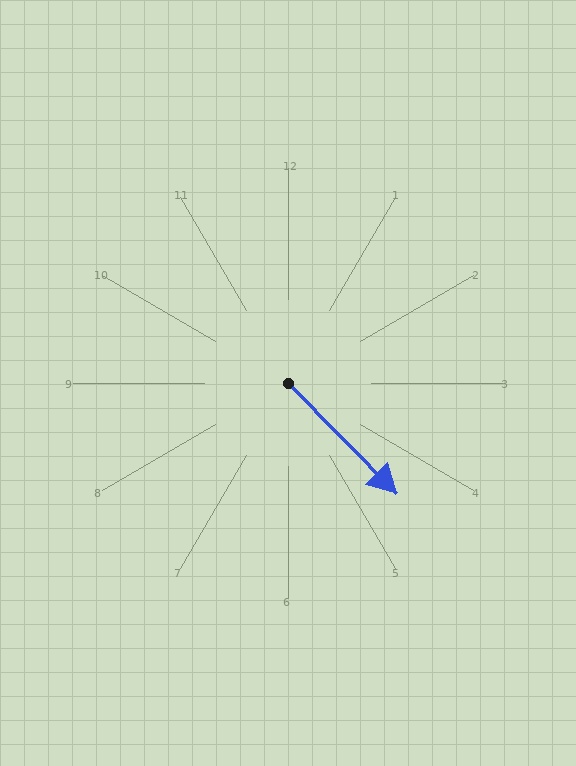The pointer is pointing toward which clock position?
Roughly 5 o'clock.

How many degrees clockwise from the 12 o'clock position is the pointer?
Approximately 135 degrees.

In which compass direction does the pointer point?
Southeast.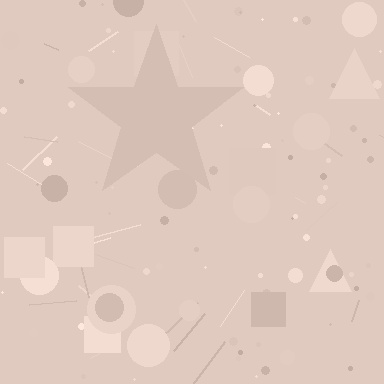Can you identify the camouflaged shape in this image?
The camouflaged shape is a star.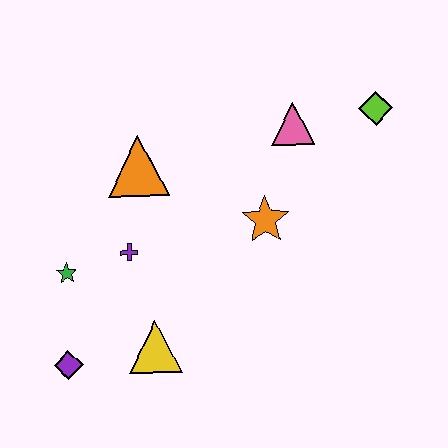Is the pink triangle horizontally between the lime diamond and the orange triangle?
Yes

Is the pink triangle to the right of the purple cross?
Yes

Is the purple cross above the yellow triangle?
Yes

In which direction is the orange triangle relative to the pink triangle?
The orange triangle is to the left of the pink triangle.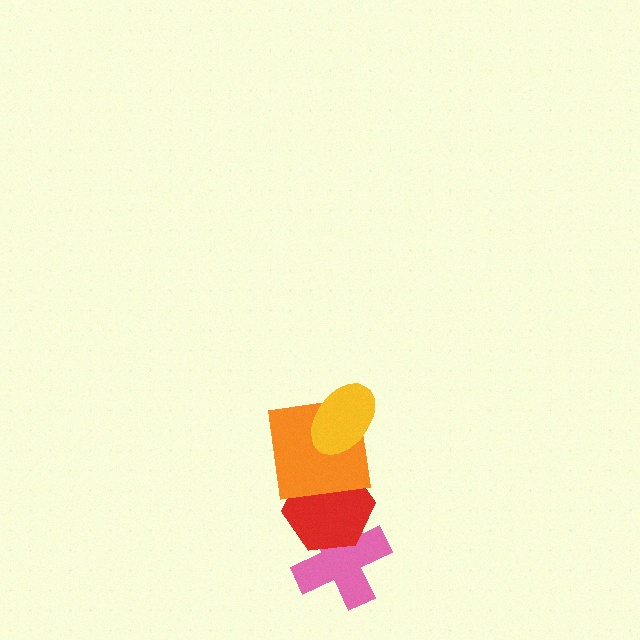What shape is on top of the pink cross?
The red hexagon is on top of the pink cross.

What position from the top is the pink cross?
The pink cross is 4th from the top.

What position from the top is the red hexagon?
The red hexagon is 3rd from the top.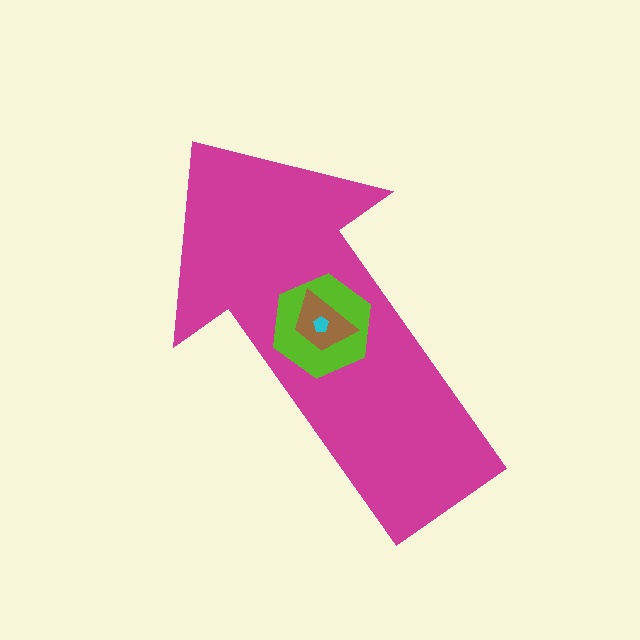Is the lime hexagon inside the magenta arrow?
Yes.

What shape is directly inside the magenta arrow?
The lime hexagon.